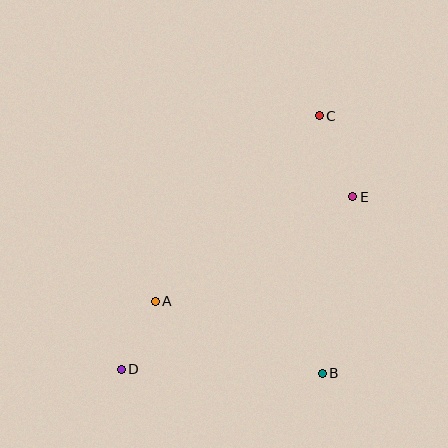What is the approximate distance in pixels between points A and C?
The distance between A and C is approximately 248 pixels.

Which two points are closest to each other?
Points A and D are closest to each other.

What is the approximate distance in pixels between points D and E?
The distance between D and E is approximately 289 pixels.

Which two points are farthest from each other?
Points C and D are farthest from each other.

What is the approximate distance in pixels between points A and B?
The distance between A and B is approximately 182 pixels.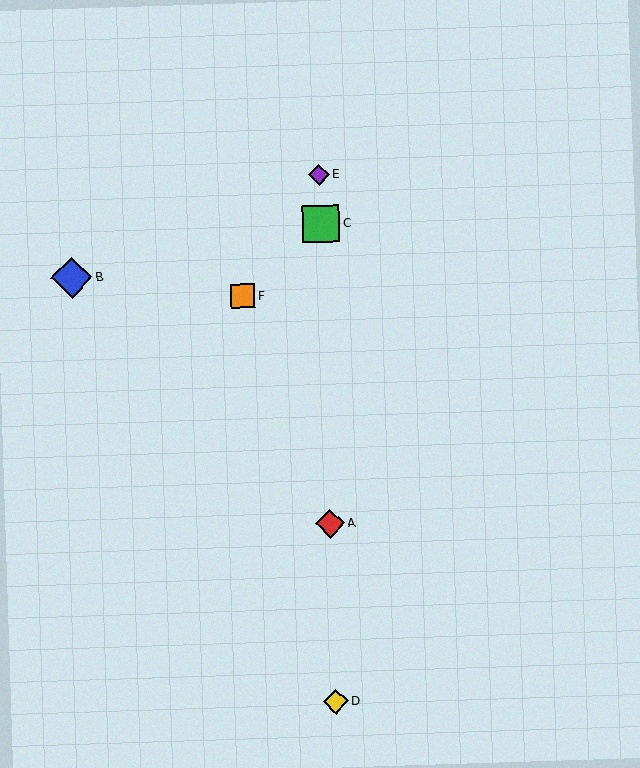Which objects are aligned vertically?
Objects A, C, D, E are aligned vertically.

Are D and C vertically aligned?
Yes, both are at x≈336.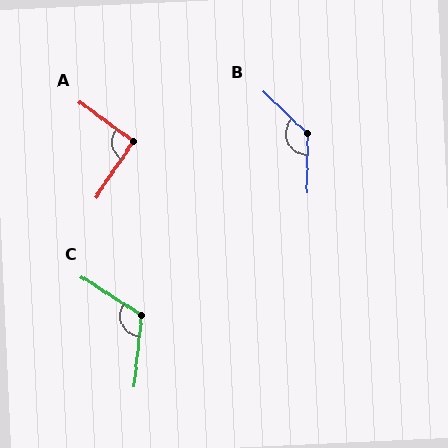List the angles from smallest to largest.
A (93°), C (117°), B (133°).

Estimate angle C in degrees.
Approximately 117 degrees.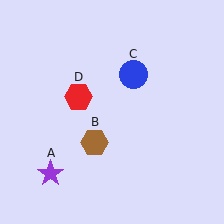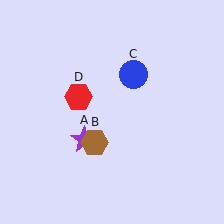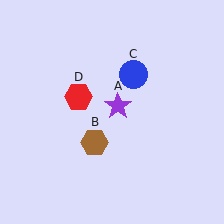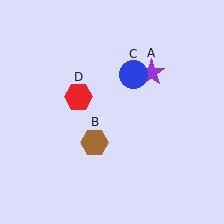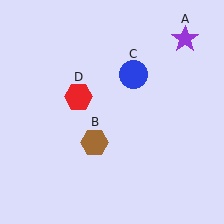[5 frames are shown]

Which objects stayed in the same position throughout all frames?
Brown hexagon (object B) and blue circle (object C) and red hexagon (object D) remained stationary.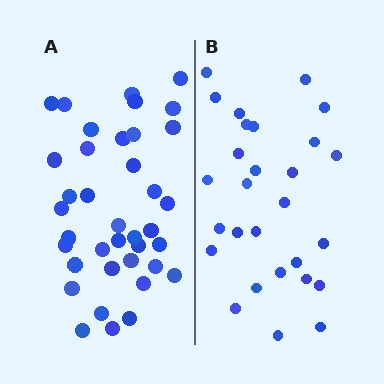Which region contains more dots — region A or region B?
Region A (the left region) has more dots.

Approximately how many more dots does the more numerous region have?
Region A has roughly 10 or so more dots than region B.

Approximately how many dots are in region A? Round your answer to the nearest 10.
About 40 dots. (The exact count is 38, which rounds to 40.)